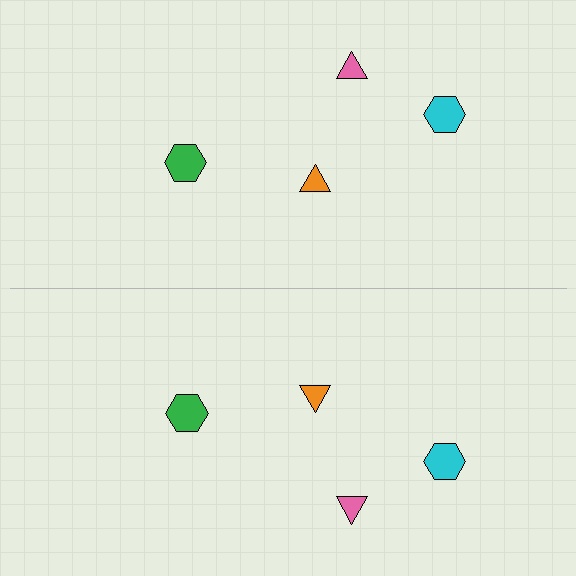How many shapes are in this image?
There are 8 shapes in this image.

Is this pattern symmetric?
Yes, this pattern has bilateral (reflection) symmetry.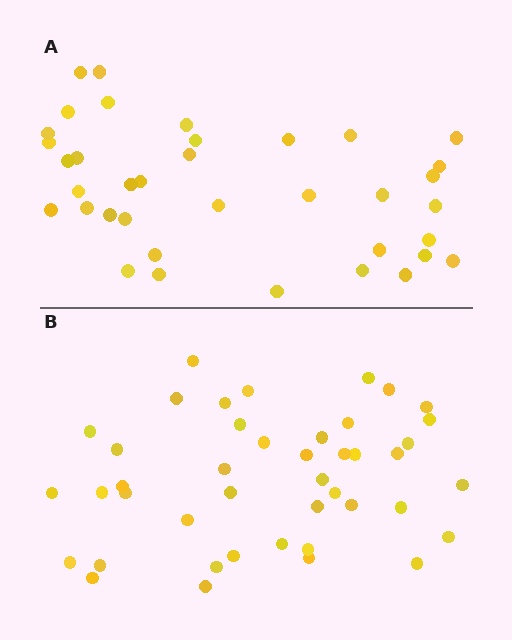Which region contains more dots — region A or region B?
Region B (the bottom region) has more dots.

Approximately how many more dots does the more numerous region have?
Region B has about 6 more dots than region A.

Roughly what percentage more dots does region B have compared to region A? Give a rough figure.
About 15% more.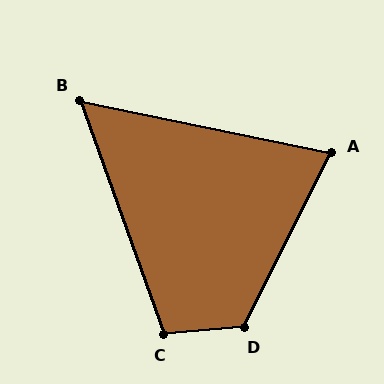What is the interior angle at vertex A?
Approximately 75 degrees (acute).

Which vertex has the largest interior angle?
D, at approximately 122 degrees.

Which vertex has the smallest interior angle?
B, at approximately 58 degrees.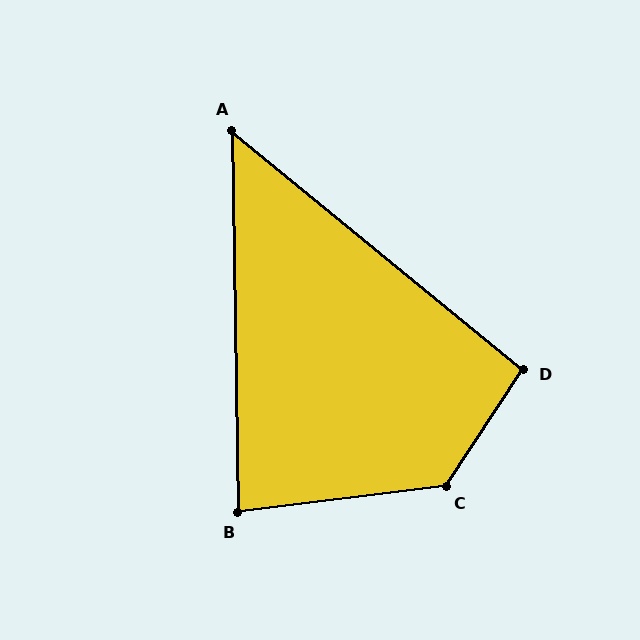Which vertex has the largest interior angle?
C, at approximately 130 degrees.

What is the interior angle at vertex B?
Approximately 84 degrees (acute).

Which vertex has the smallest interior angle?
A, at approximately 50 degrees.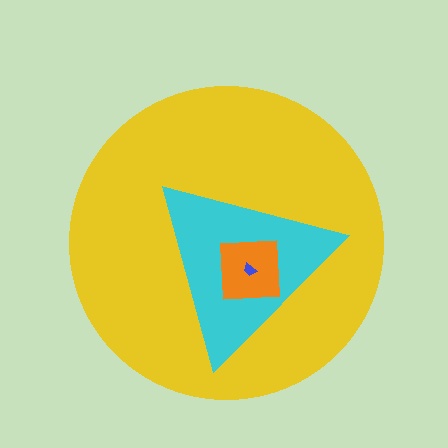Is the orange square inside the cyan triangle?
Yes.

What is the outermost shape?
The yellow circle.